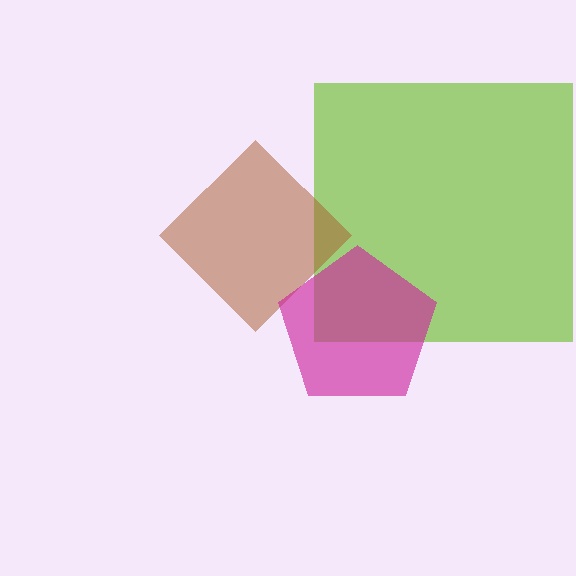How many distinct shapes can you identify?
There are 3 distinct shapes: a lime square, a brown diamond, a magenta pentagon.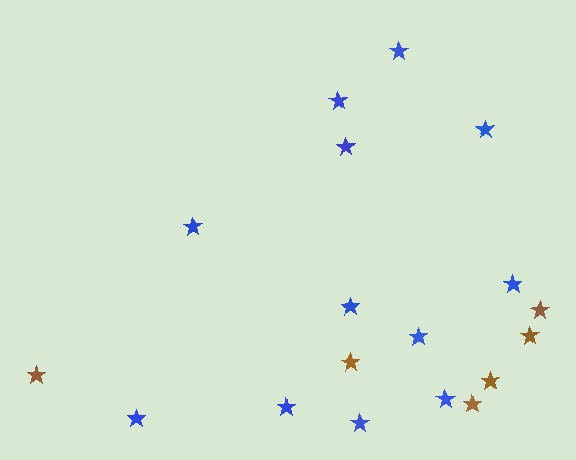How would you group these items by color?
There are 2 groups: one group of blue stars (12) and one group of brown stars (6).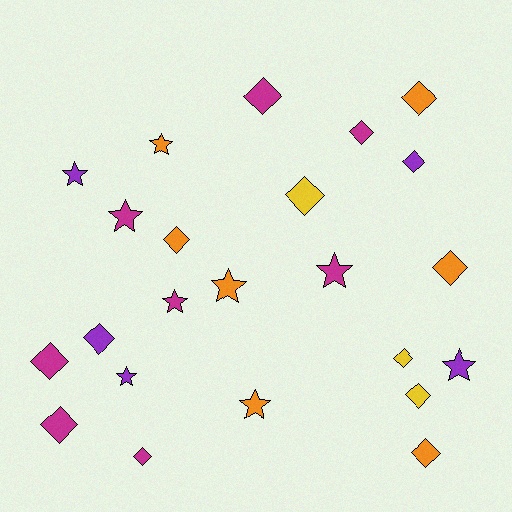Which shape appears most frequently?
Diamond, with 14 objects.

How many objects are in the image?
There are 23 objects.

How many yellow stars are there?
There are no yellow stars.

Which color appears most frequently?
Magenta, with 8 objects.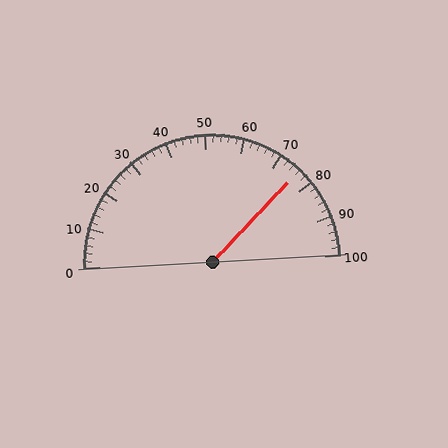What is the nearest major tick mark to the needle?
The nearest major tick mark is 80.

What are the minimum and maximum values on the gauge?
The gauge ranges from 0 to 100.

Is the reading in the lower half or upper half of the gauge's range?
The reading is in the upper half of the range (0 to 100).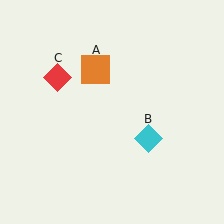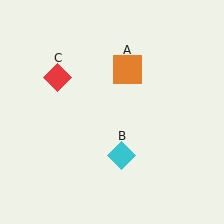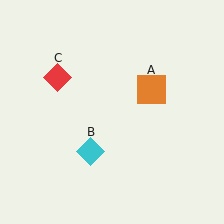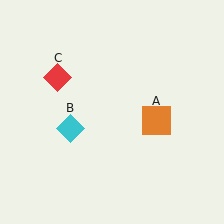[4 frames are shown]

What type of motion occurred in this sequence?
The orange square (object A), cyan diamond (object B) rotated clockwise around the center of the scene.